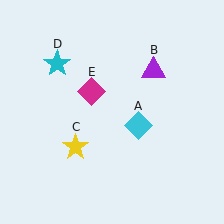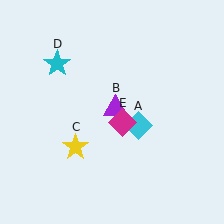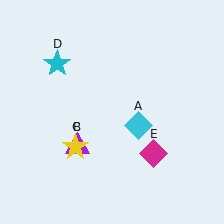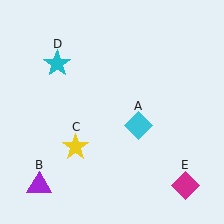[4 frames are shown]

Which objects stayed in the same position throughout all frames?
Cyan diamond (object A) and yellow star (object C) and cyan star (object D) remained stationary.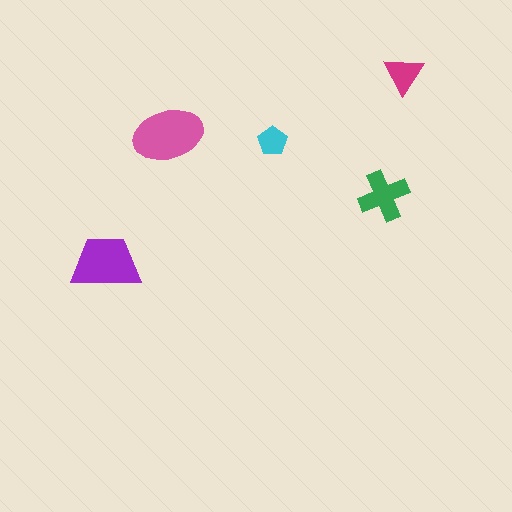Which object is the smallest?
The cyan pentagon.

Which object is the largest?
The pink ellipse.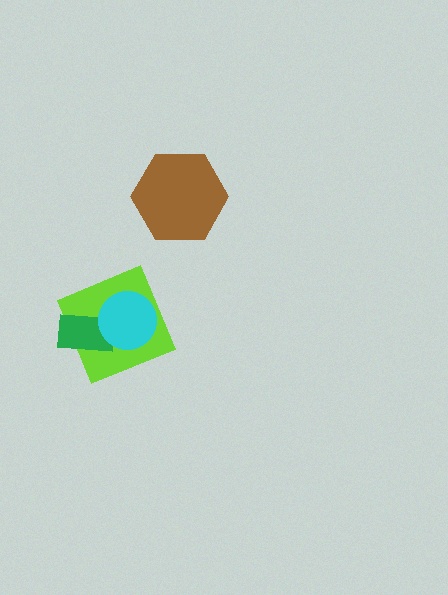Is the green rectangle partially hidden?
Yes, it is partially covered by another shape.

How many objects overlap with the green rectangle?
2 objects overlap with the green rectangle.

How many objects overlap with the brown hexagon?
0 objects overlap with the brown hexagon.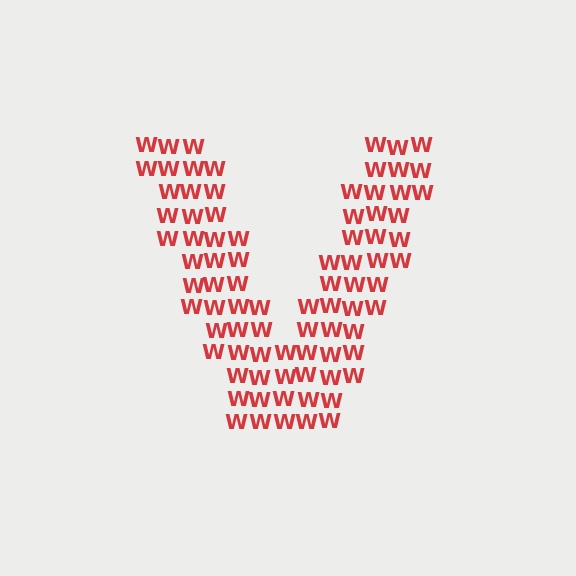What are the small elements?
The small elements are letter W's.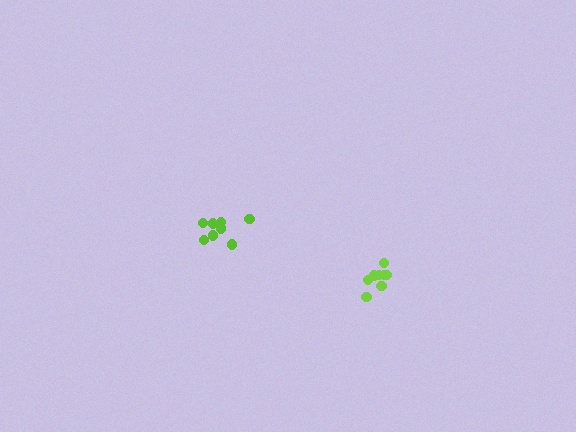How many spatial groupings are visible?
There are 2 spatial groupings.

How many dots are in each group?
Group 1: 8 dots, Group 2: 8 dots (16 total).